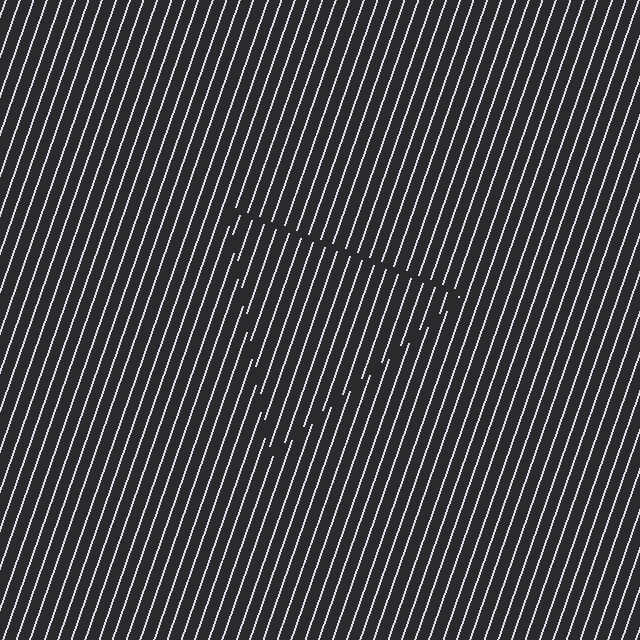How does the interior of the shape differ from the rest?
The interior of the shape contains the same grating, shifted by half a period — the contour is defined by the phase discontinuity where line-ends from the inner and outer gratings abut.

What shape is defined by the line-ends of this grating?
An illusory triangle. The interior of the shape contains the same grating, shifted by half a period — the contour is defined by the phase discontinuity where line-ends from the inner and outer gratings abut.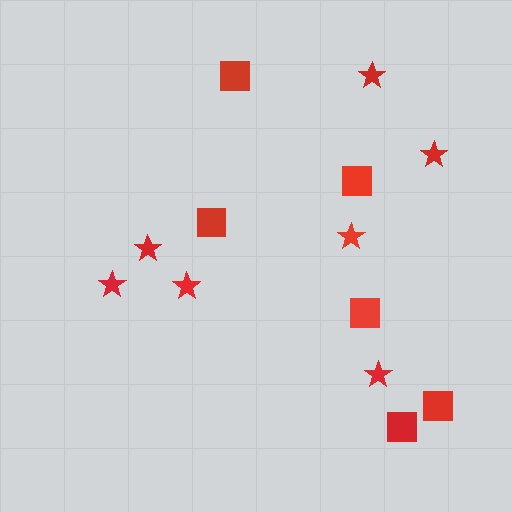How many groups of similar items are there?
There are 2 groups: one group of stars (7) and one group of squares (6).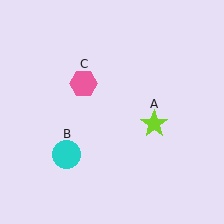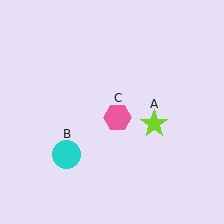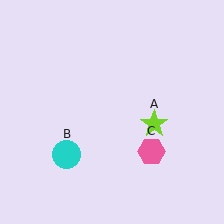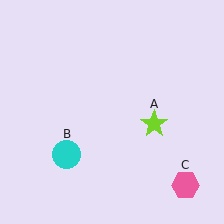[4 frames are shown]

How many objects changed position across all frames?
1 object changed position: pink hexagon (object C).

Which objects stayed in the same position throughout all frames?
Lime star (object A) and cyan circle (object B) remained stationary.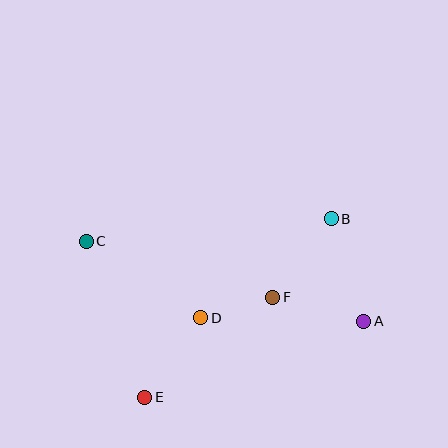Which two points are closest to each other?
Points D and F are closest to each other.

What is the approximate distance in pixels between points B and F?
The distance between B and F is approximately 98 pixels.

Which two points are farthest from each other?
Points A and C are farthest from each other.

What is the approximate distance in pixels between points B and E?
The distance between B and E is approximately 258 pixels.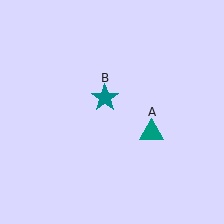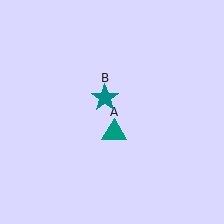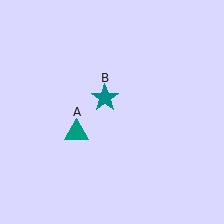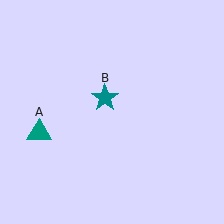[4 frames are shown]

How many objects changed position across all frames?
1 object changed position: teal triangle (object A).